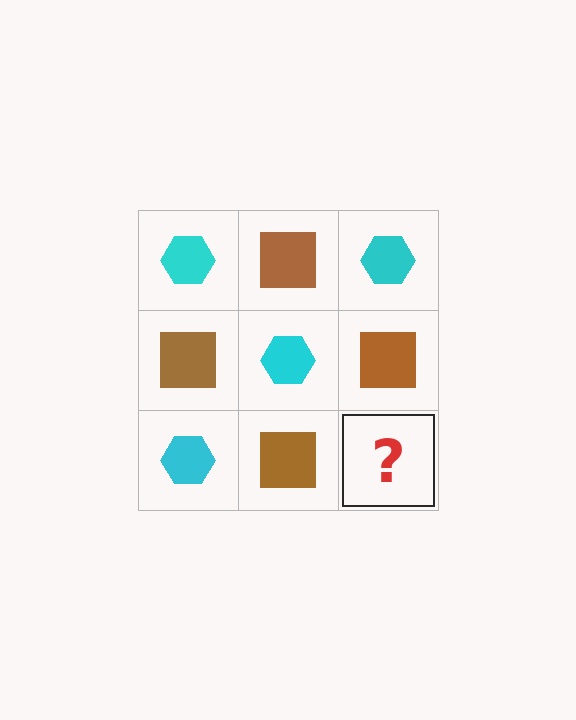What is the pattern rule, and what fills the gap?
The rule is that it alternates cyan hexagon and brown square in a checkerboard pattern. The gap should be filled with a cyan hexagon.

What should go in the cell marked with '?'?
The missing cell should contain a cyan hexagon.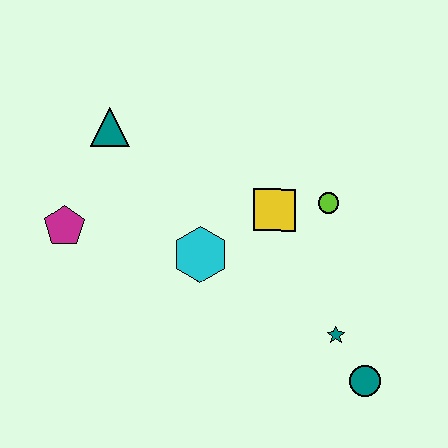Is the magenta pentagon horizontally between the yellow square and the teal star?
No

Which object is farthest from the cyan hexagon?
The teal circle is farthest from the cyan hexagon.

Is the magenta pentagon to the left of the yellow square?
Yes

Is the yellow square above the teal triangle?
No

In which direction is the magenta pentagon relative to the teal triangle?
The magenta pentagon is below the teal triangle.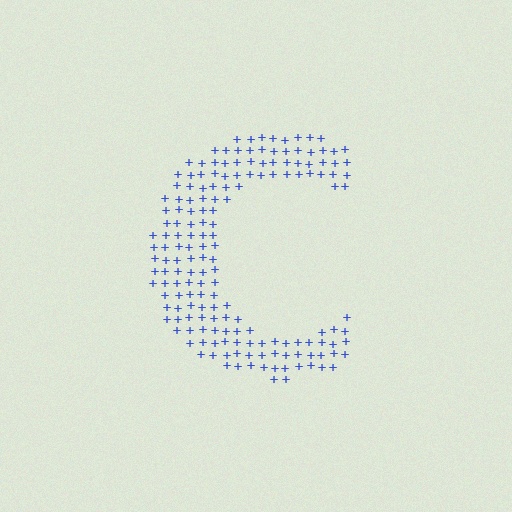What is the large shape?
The large shape is the letter C.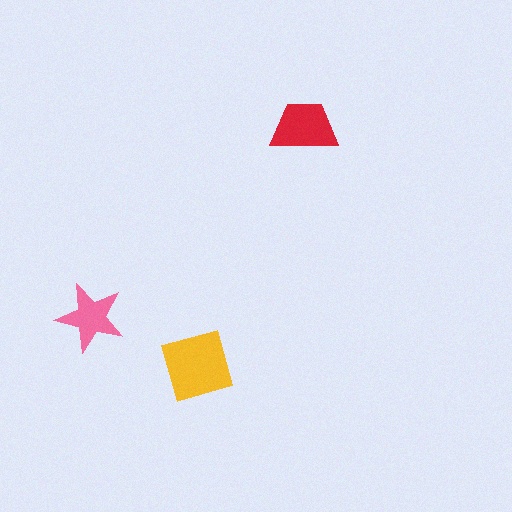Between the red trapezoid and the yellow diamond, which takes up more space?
The yellow diamond.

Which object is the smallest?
The pink star.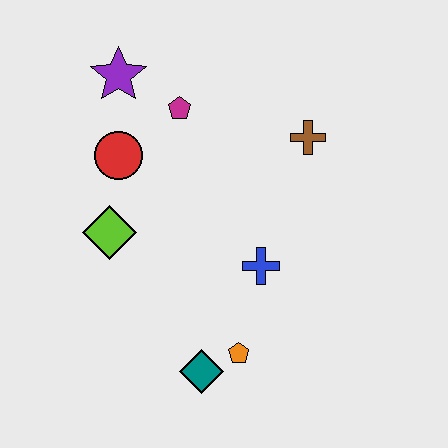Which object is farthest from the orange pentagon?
The purple star is farthest from the orange pentagon.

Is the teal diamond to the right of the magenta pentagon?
Yes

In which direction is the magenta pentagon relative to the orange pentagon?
The magenta pentagon is above the orange pentagon.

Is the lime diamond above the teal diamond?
Yes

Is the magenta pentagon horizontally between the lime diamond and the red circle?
No